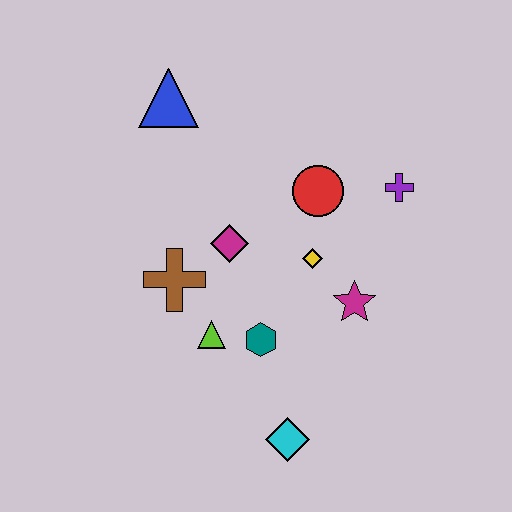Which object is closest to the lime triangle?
The teal hexagon is closest to the lime triangle.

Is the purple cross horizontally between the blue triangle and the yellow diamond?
No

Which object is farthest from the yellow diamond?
The blue triangle is farthest from the yellow diamond.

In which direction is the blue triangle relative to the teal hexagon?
The blue triangle is above the teal hexagon.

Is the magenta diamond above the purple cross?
No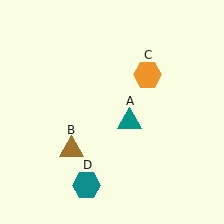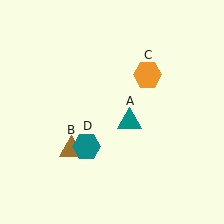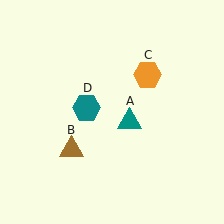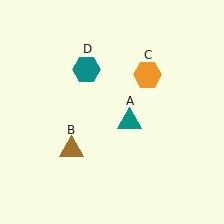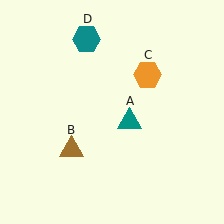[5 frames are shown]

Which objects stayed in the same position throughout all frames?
Teal triangle (object A) and brown triangle (object B) and orange hexagon (object C) remained stationary.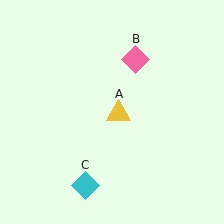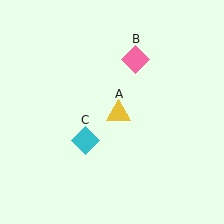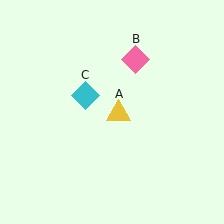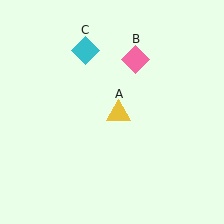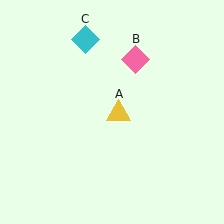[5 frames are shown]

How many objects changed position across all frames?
1 object changed position: cyan diamond (object C).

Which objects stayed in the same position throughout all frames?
Yellow triangle (object A) and pink diamond (object B) remained stationary.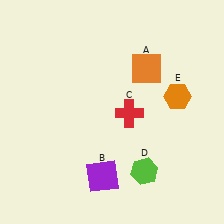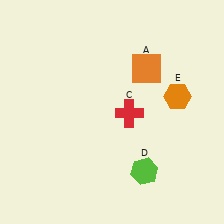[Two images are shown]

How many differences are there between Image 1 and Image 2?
There is 1 difference between the two images.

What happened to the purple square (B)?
The purple square (B) was removed in Image 2. It was in the bottom-left area of Image 1.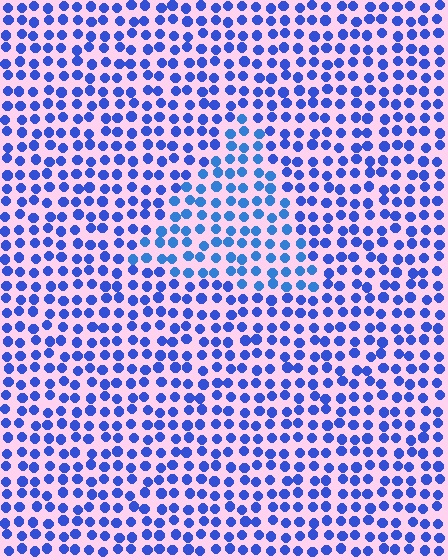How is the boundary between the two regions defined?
The boundary is defined purely by a slight shift in hue (about 18 degrees). Spacing, size, and orientation are identical on both sides.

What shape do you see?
I see a triangle.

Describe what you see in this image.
The image is filled with small blue elements in a uniform arrangement. A triangle-shaped region is visible where the elements are tinted to a slightly different hue, forming a subtle color boundary.